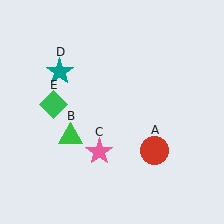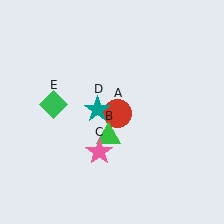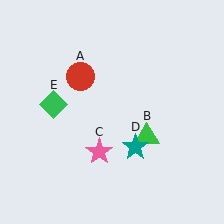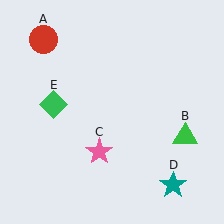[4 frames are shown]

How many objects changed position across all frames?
3 objects changed position: red circle (object A), green triangle (object B), teal star (object D).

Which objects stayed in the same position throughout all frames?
Pink star (object C) and green diamond (object E) remained stationary.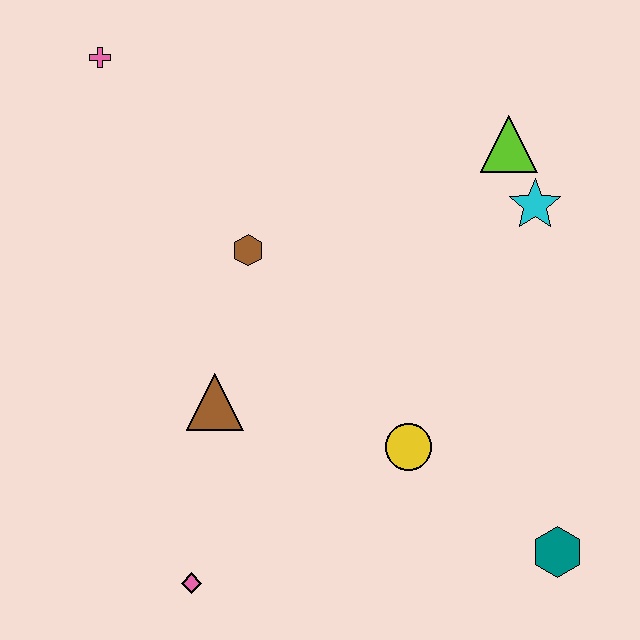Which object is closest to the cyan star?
The lime triangle is closest to the cyan star.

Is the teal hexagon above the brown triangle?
No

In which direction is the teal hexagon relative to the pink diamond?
The teal hexagon is to the right of the pink diamond.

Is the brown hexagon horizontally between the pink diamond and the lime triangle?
Yes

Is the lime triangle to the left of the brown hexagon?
No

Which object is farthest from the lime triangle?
The pink diamond is farthest from the lime triangle.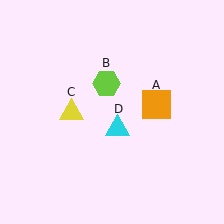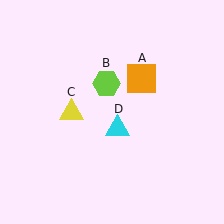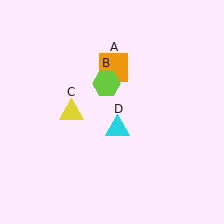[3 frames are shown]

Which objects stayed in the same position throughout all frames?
Lime hexagon (object B) and yellow triangle (object C) and cyan triangle (object D) remained stationary.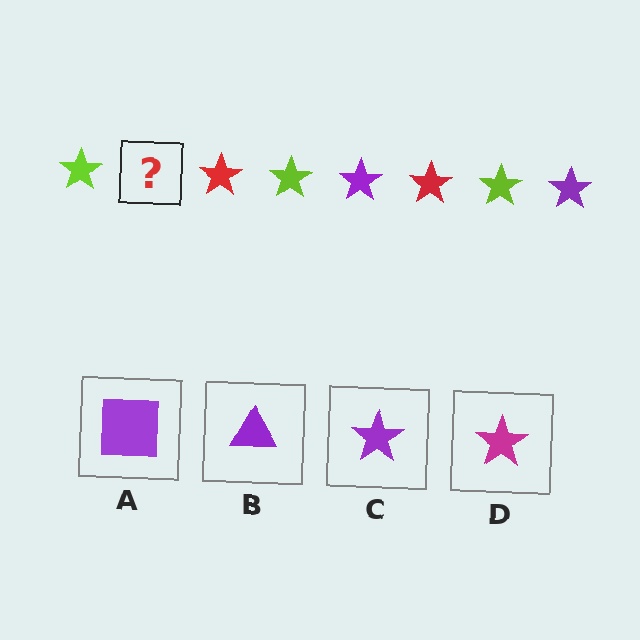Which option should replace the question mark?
Option C.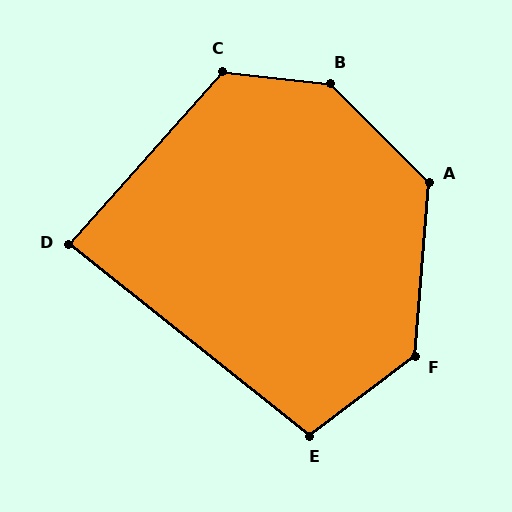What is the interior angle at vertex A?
Approximately 131 degrees (obtuse).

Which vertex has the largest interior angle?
B, at approximately 141 degrees.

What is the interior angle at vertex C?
Approximately 125 degrees (obtuse).